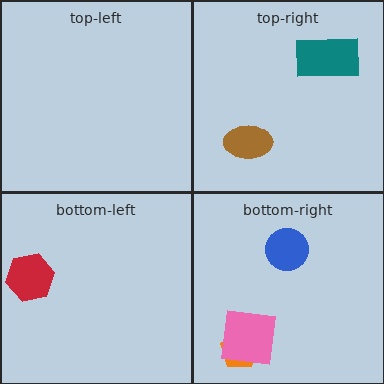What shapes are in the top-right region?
The brown ellipse, the teal rectangle.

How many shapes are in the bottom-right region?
3.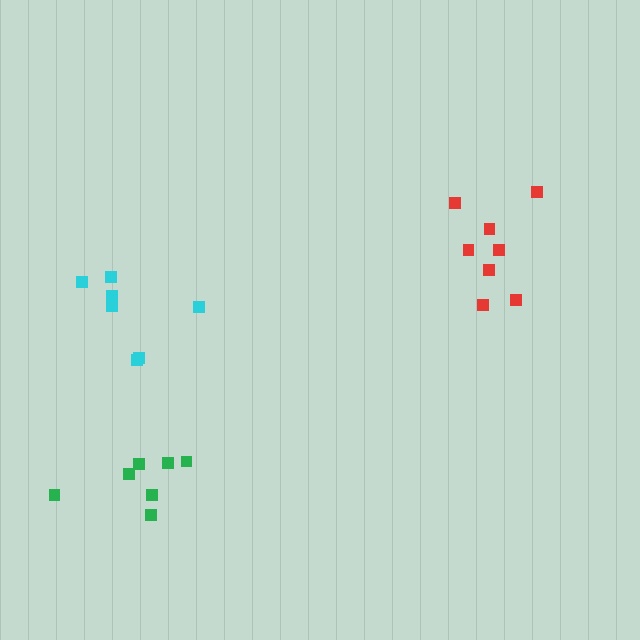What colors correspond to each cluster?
The clusters are colored: green, red, cyan.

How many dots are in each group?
Group 1: 7 dots, Group 2: 8 dots, Group 3: 7 dots (22 total).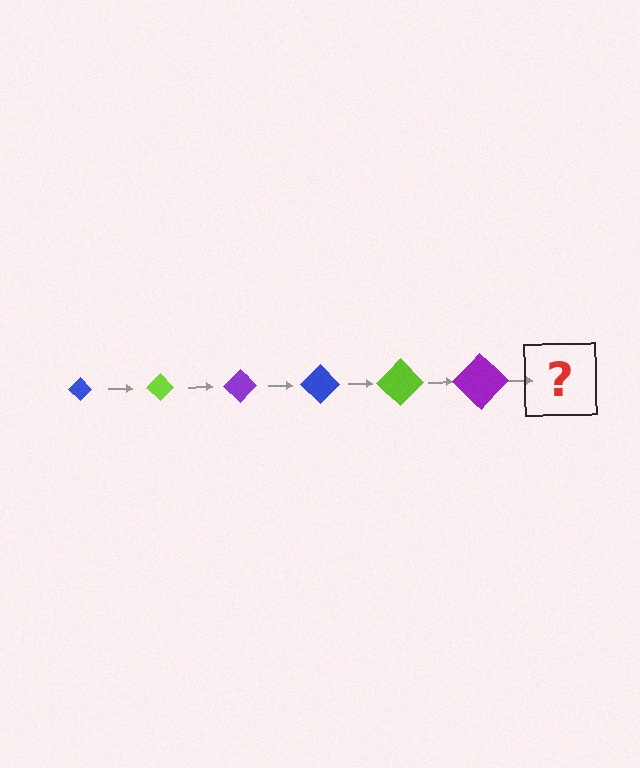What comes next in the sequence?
The next element should be a blue diamond, larger than the previous one.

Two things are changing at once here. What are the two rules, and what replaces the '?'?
The two rules are that the diamond grows larger each step and the color cycles through blue, lime, and purple. The '?' should be a blue diamond, larger than the previous one.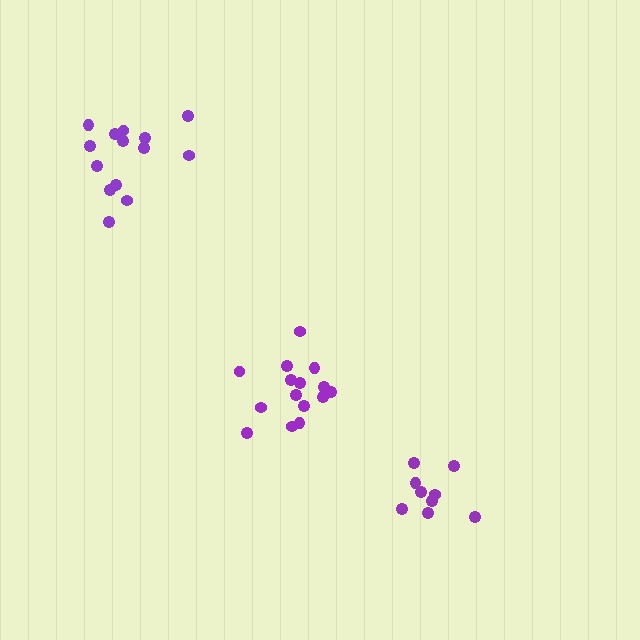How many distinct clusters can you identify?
There are 3 distinct clusters.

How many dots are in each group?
Group 1: 14 dots, Group 2: 9 dots, Group 3: 15 dots (38 total).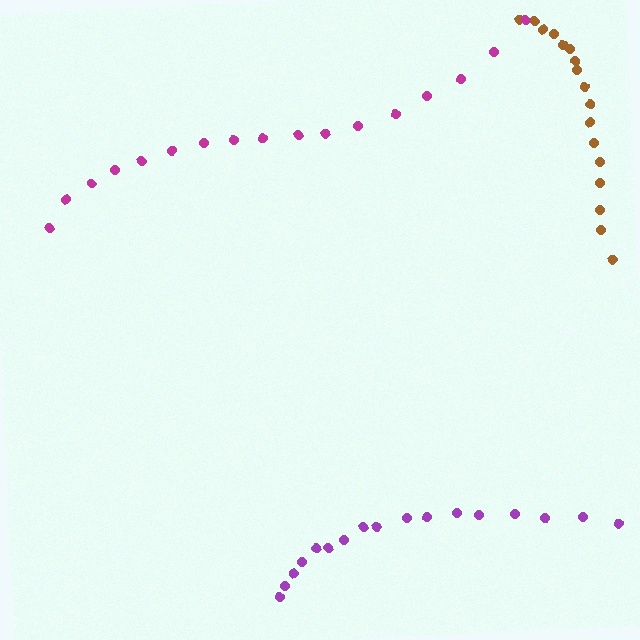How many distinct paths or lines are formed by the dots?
There are 3 distinct paths.